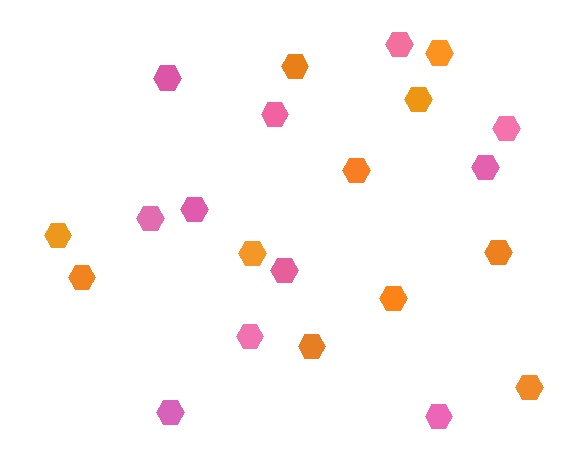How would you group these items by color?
There are 2 groups: one group of pink hexagons (11) and one group of orange hexagons (11).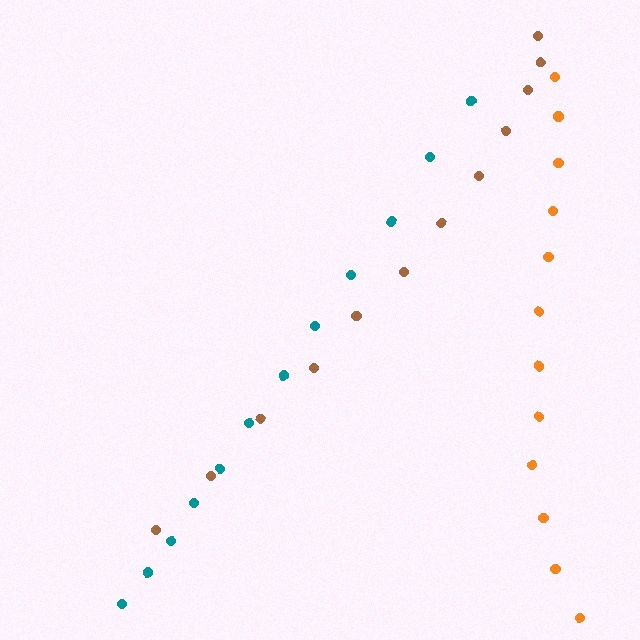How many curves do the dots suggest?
There are 3 distinct paths.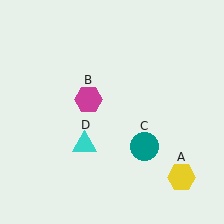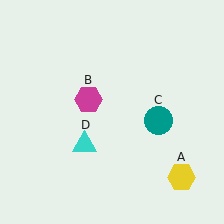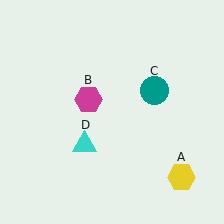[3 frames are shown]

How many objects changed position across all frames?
1 object changed position: teal circle (object C).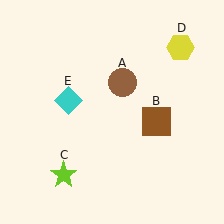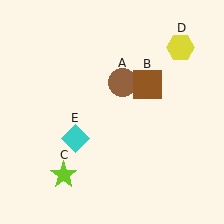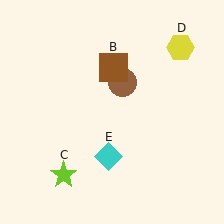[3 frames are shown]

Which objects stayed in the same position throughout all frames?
Brown circle (object A) and lime star (object C) and yellow hexagon (object D) remained stationary.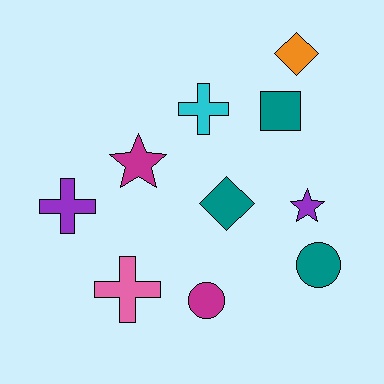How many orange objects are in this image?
There is 1 orange object.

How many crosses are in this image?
There are 3 crosses.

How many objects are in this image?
There are 10 objects.